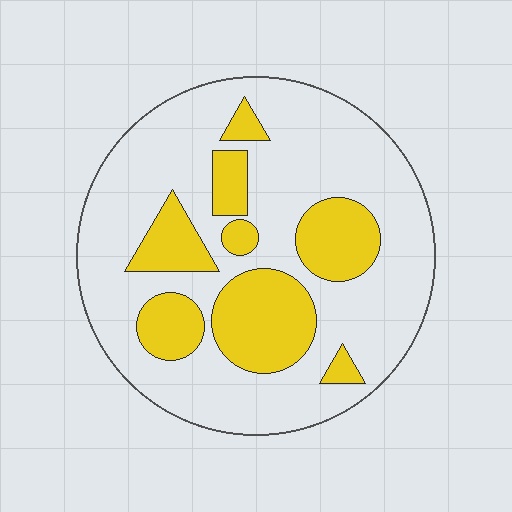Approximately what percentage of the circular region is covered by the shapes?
Approximately 25%.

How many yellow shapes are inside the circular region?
8.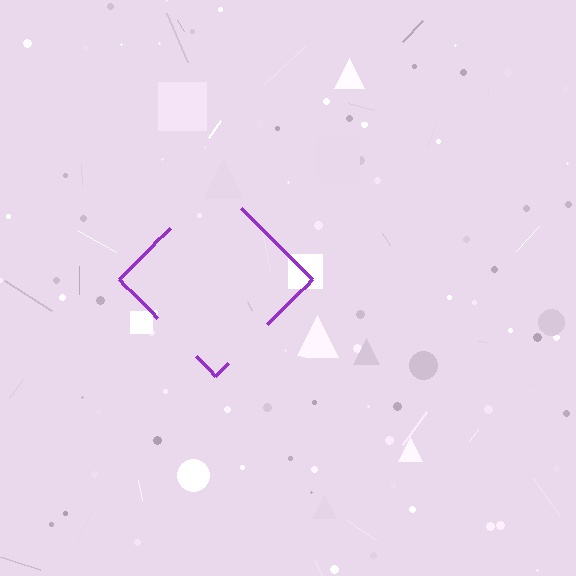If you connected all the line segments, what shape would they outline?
They would outline a diamond.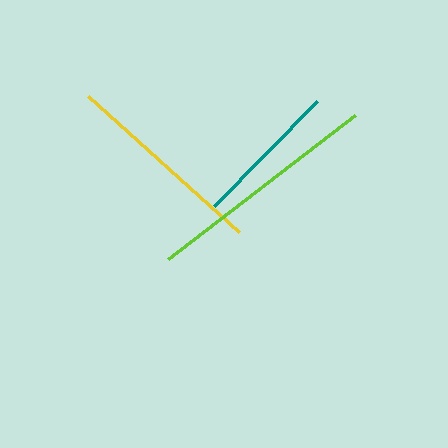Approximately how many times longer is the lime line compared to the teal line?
The lime line is approximately 1.6 times the length of the teal line.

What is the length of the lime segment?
The lime segment is approximately 235 pixels long.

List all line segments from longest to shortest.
From longest to shortest: lime, yellow, teal.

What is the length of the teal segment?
The teal segment is approximately 148 pixels long.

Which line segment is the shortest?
The teal line is the shortest at approximately 148 pixels.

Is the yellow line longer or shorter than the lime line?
The lime line is longer than the yellow line.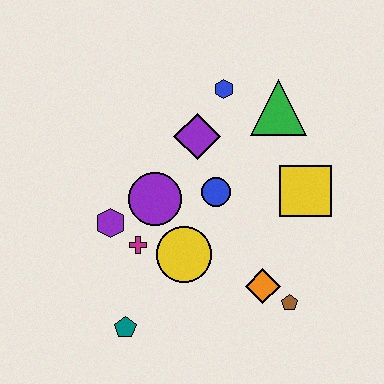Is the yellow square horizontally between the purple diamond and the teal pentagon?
No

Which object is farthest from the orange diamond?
The blue hexagon is farthest from the orange diamond.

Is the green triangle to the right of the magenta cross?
Yes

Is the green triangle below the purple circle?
No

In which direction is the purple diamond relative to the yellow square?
The purple diamond is to the left of the yellow square.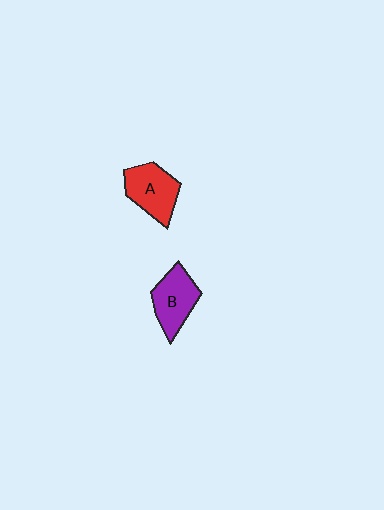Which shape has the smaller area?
Shape B (purple).